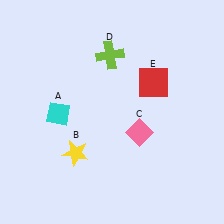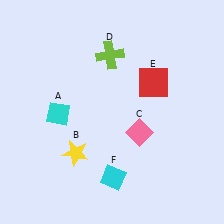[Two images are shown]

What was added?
A cyan diamond (F) was added in Image 2.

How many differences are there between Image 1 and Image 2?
There is 1 difference between the two images.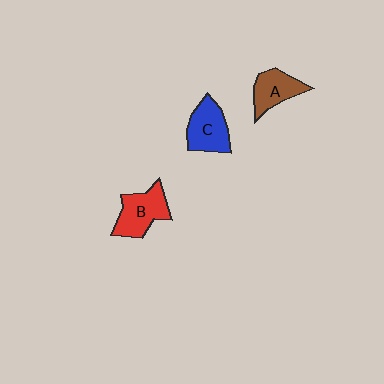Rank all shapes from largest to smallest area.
From largest to smallest: B (red), C (blue), A (brown).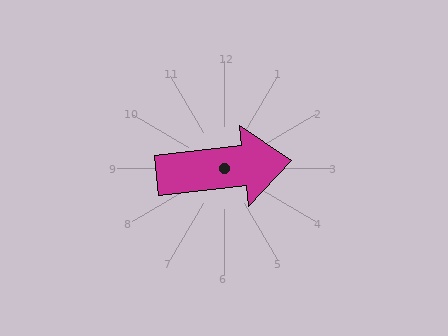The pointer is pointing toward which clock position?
Roughly 3 o'clock.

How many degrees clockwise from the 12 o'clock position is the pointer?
Approximately 83 degrees.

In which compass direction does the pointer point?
East.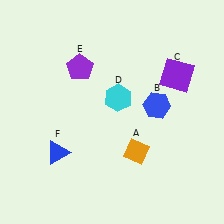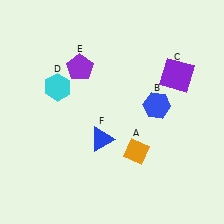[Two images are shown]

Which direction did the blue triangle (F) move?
The blue triangle (F) moved right.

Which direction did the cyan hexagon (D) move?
The cyan hexagon (D) moved left.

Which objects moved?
The objects that moved are: the cyan hexagon (D), the blue triangle (F).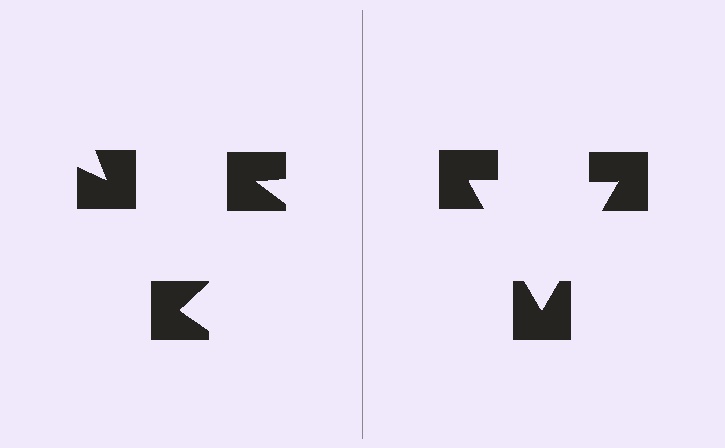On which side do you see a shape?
An illusory triangle appears on the right side. On the left side the wedge cuts are rotated, so no coherent shape forms.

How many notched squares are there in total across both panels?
6 — 3 on each side.